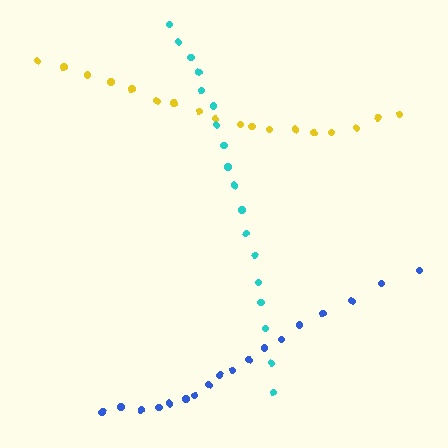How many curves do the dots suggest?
There are 3 distinct paths.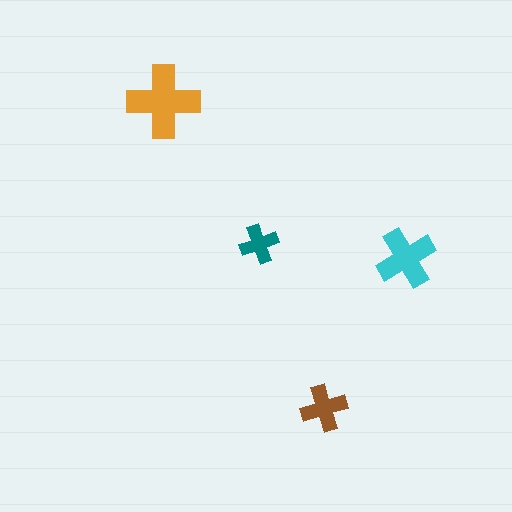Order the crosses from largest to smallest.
the orange one, the cyan one, the brown one, the teal one.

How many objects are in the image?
There are 4 objects in the image.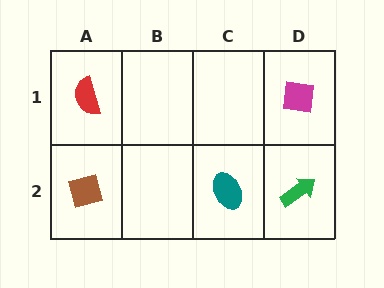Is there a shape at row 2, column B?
No, that cell is empty.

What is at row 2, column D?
A green arrow.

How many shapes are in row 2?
3 shapes.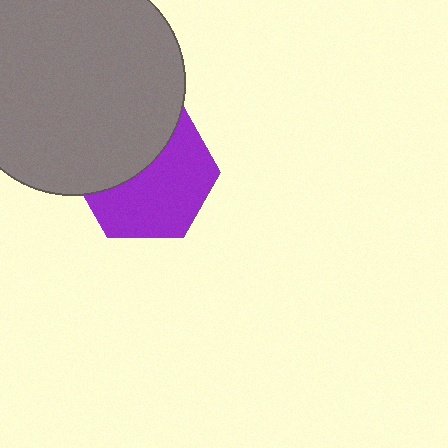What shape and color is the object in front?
The object in front is a gray circle.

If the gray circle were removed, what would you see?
You would see the complete purple hexagon.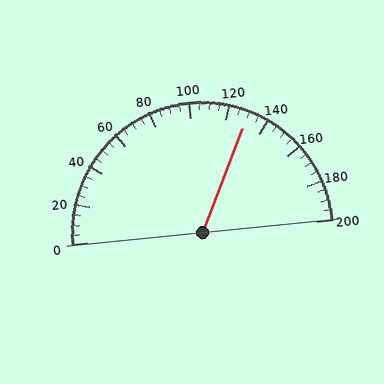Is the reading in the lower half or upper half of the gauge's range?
The reading is in the upper half of the range (0 to 200).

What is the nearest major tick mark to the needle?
The nearest major tick mark is 120.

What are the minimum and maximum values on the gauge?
The gauge ranges from 0 to 200.